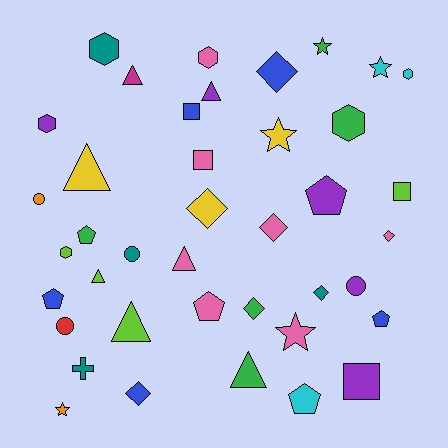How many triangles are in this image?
There are 7 triangles.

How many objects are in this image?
There are 40 objects.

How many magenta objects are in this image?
There is 1 magenta object.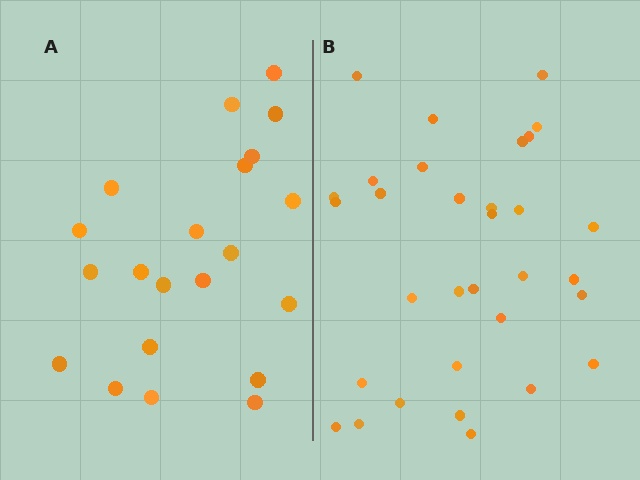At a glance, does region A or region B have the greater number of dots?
Region B (the right region) has more dots.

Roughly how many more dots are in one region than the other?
Region B has roughly 12 or so more dots than region A.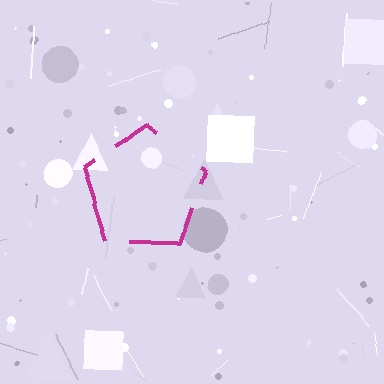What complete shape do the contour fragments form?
The contour fragments form a pentagon.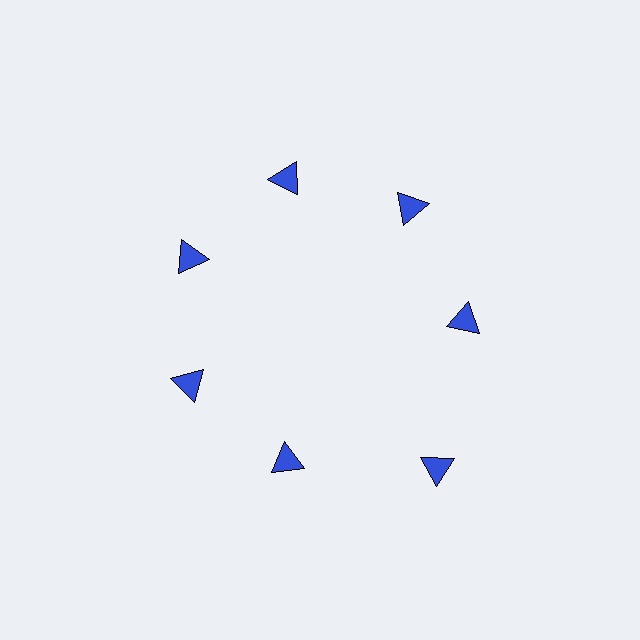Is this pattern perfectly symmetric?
No. The 7 blue triangles are arranged in a ring, but one element near the 5 o'clock position is pushed outward from the center, breaking the 7-fold rotational symmetry.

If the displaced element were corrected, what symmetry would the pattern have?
It would have 7-fold rotational symmetry — the pattern would map onto itself every 51 degrees.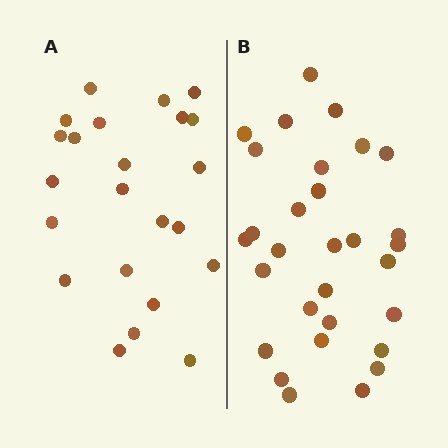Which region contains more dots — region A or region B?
Region B (the right region) has more dots.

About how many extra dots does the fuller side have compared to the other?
Region B has roughly 8 or so more dots than region A.